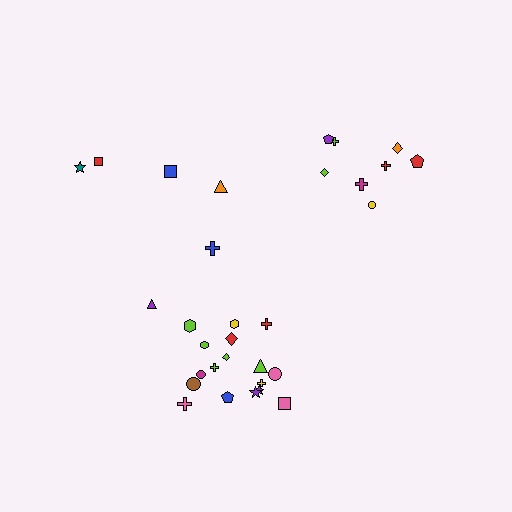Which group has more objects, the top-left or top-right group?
The top-right group.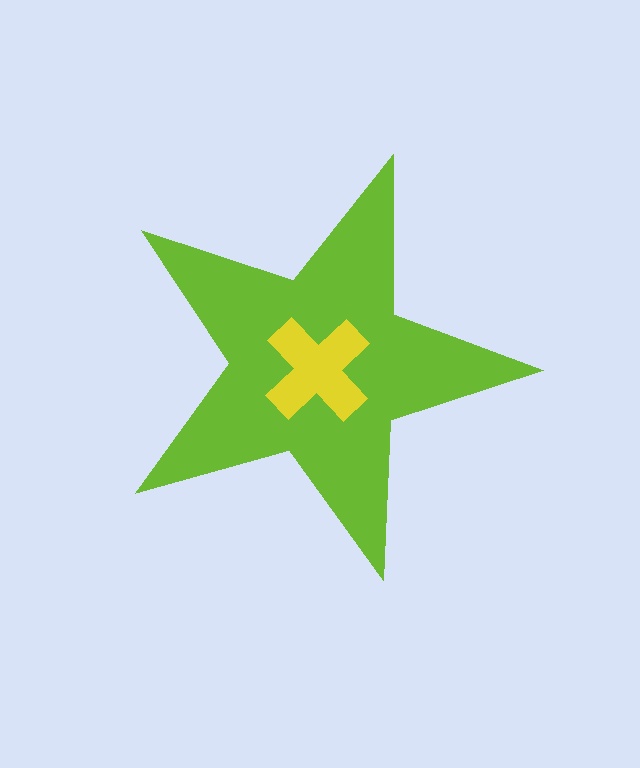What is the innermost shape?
The yellow cross.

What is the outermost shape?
The lime star.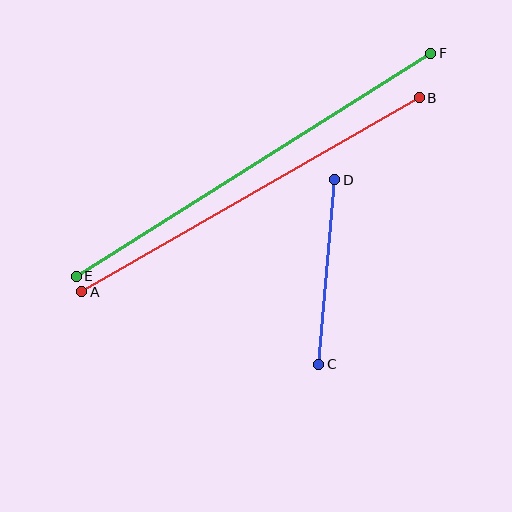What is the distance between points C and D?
The distance is approximately 185 pixels.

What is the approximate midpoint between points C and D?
The midpoint is at approximately (327, 272) pixels.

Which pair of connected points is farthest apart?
Points E and F are farthest apart.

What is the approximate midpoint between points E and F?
The midpoint is at approximately (254, 165) pixels.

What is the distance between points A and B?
The distance is approximately 390 pixels.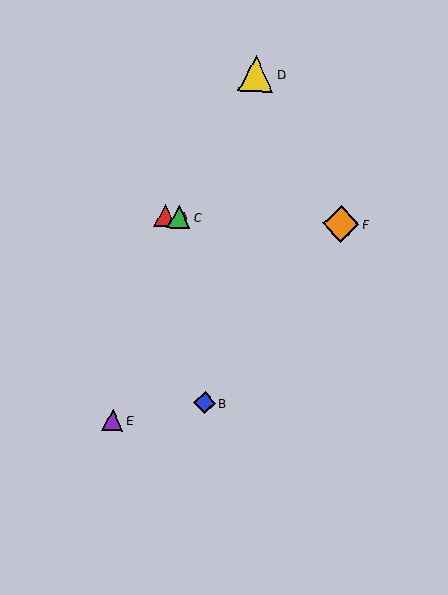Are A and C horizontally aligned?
Yes, both are at y≈216.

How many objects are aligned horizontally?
3 objects (A, C, F) are aligned horizontally.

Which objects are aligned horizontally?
Objects A, C, F are aligned horizontally.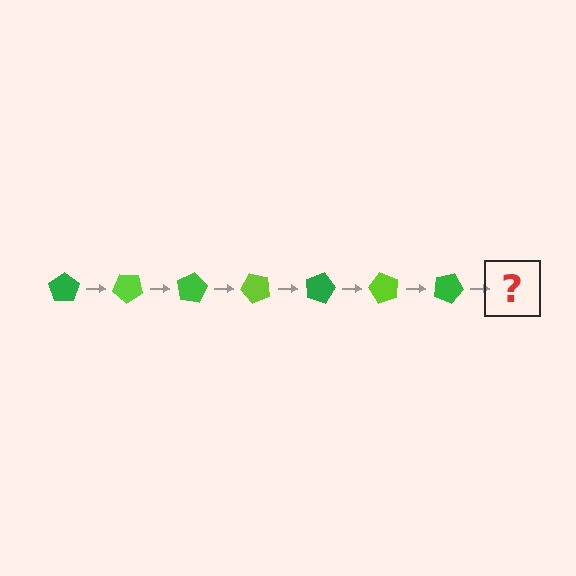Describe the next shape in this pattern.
It should be a lime pentagon, rotated 280 degrees from the start.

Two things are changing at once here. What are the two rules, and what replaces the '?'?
The two rules are that it rotates 40 degrees each step and the color cycles through green and lime. The '?' should be a lime pentagon, rotated 280 degrees from the start.